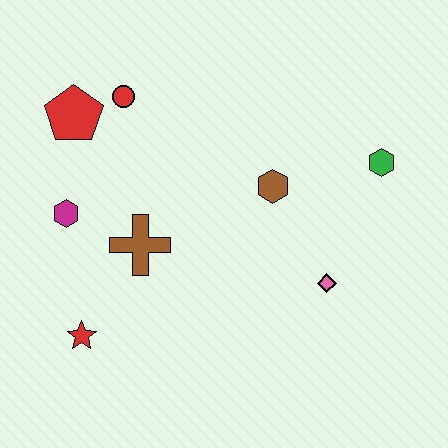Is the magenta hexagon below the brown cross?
No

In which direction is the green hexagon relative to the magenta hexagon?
The green hexagon is to the right of the magenta hexagon.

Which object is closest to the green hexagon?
The brown hexagon is closest to the green hexagon.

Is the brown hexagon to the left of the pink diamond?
Yes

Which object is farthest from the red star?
The green hexagon is farthest from the red star.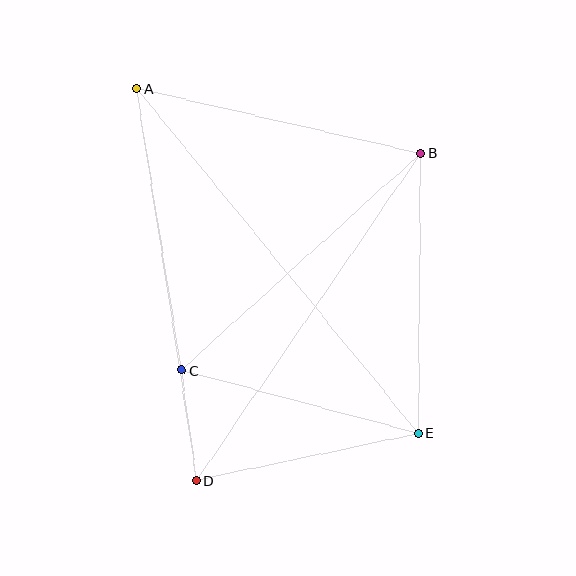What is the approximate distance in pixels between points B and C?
The distance between B and C is approximately 323 pixels.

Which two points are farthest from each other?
Points A and E are farthest from each other.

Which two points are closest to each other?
Points C and D are closest to each other.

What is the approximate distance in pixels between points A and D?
The distance between A and D is approximately 397 pixels.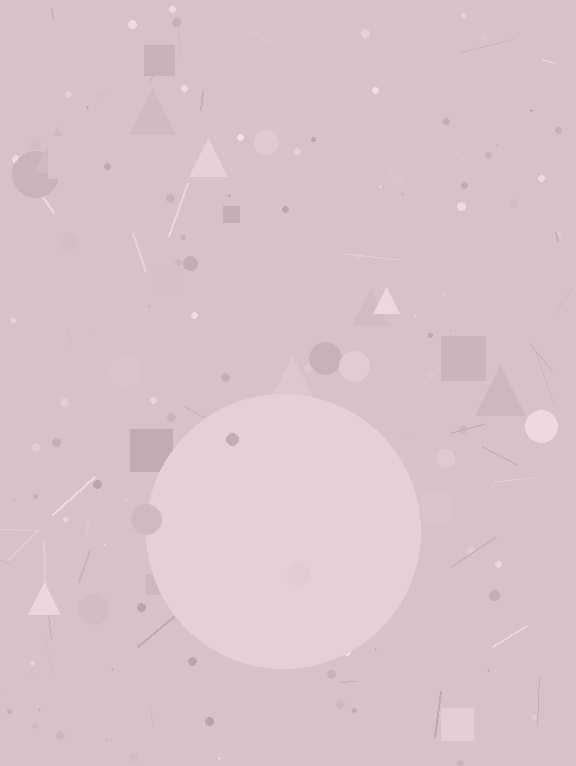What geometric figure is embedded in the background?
A circle is embedded in the background.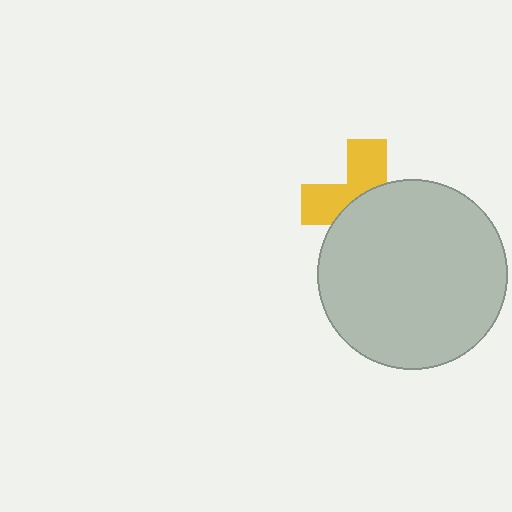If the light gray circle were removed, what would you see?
You would see the complete yellow cross.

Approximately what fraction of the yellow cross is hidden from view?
Roughly 58% of the yellow cross is hidden behind the light gray circle.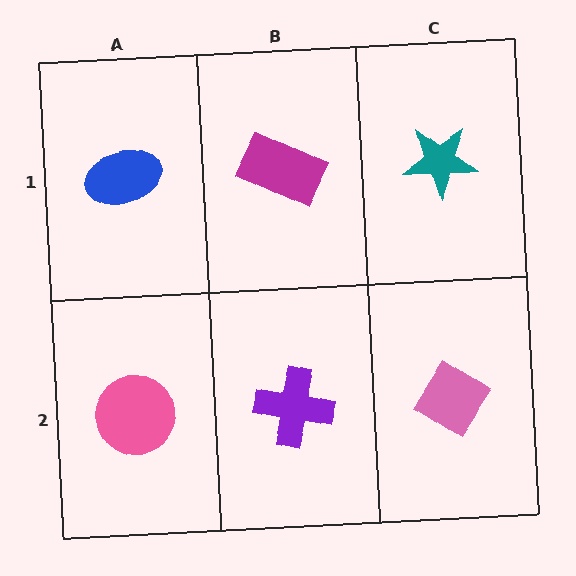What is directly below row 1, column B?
A purple cross.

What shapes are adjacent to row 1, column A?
A pink circle (row 2, column A), a magenta rectangle (row 1, column B).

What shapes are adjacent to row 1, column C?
A pink diamond (row 2, column C), a magenta rectangle (row 1, column B).